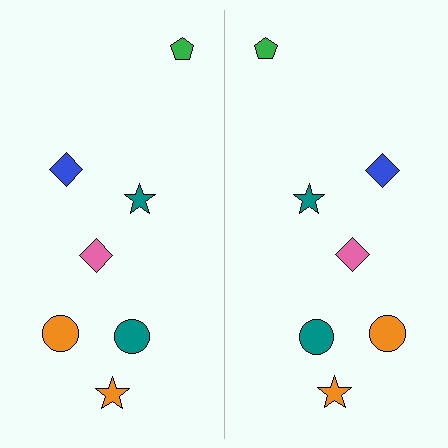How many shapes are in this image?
There are 14 shapes in this image.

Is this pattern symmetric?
Yes, this pattern has bilateral (reflection) symmetry.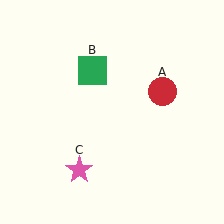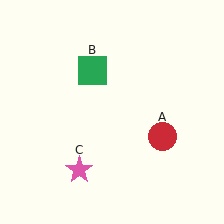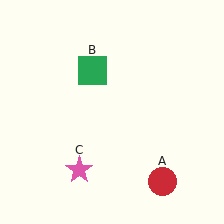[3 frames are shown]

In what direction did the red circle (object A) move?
The red circle (object A) moved down.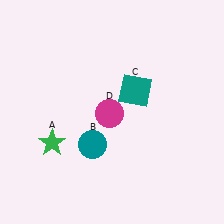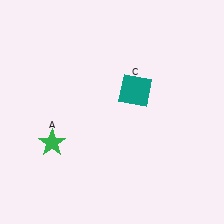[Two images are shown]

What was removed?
The teal circle (B), the magenta circle (D) were removed in Image 2.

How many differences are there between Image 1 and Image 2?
There are 2 differences between the two images.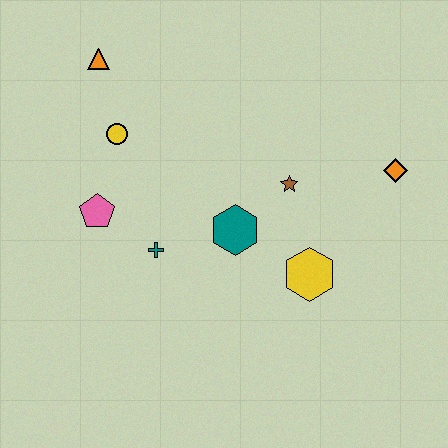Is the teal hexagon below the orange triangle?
Yes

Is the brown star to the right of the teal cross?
Yes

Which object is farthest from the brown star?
The orange triangle is farthest from the brown star.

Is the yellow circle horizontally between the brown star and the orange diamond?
No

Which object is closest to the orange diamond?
The brown star is closest to the orange diamond.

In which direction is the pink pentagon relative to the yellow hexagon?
The pink pentagon is to the left of the yellow hexagon.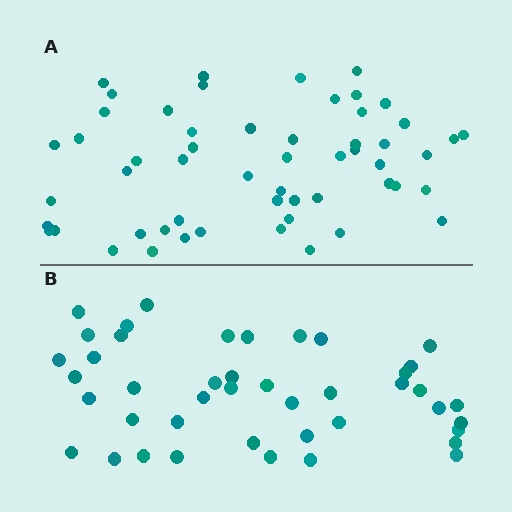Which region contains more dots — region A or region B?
Region A (the top region) has more dots.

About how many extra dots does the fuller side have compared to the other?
Region A has roughly 12 or so more dots than region B.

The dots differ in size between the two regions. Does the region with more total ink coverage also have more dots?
No. Region B has more total ink coverage because its dots are larger, but region A actually contains more individual dots. Total area can be misleading — the number of items is what matters here.